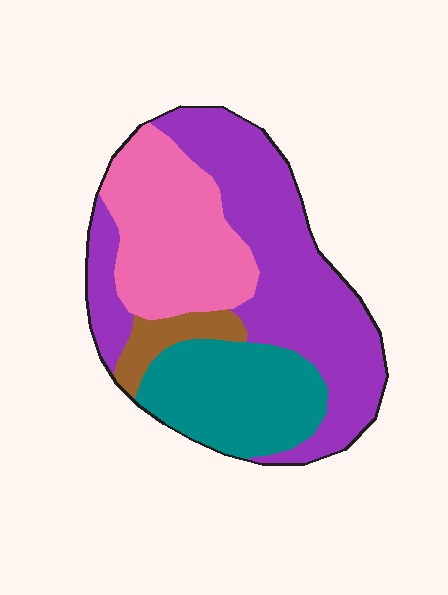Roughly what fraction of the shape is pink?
Pink takes up between a sixth and a third of the shape.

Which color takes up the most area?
Purple, at roughly 45%.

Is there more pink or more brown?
Pink.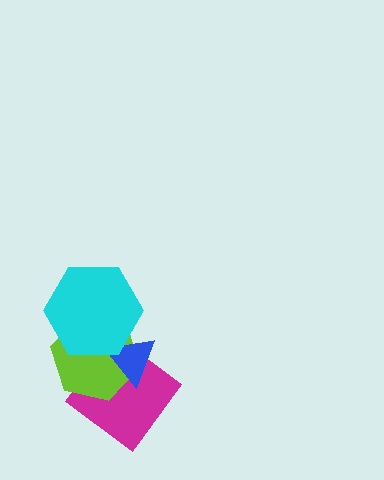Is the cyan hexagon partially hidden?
No, no other shape covers it.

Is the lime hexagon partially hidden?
Yes, it is partially covered by another shape.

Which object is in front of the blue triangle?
The cyan hexagon is in front of the blue triangle.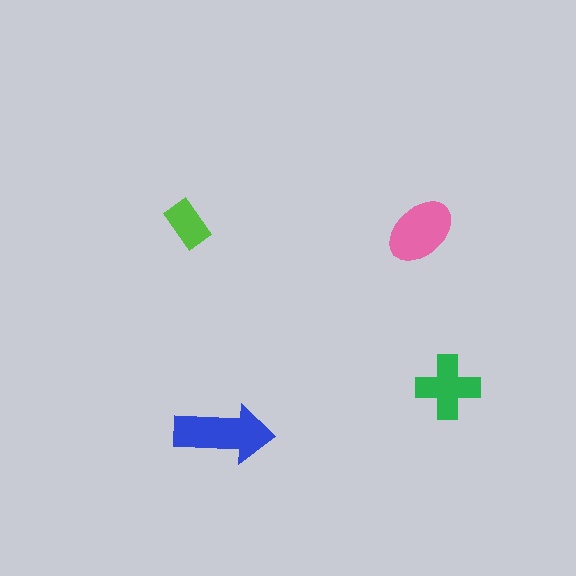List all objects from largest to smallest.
The blue arrow, the pink ellipse, the green cross, the lime rectangle.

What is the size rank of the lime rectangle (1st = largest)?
4th.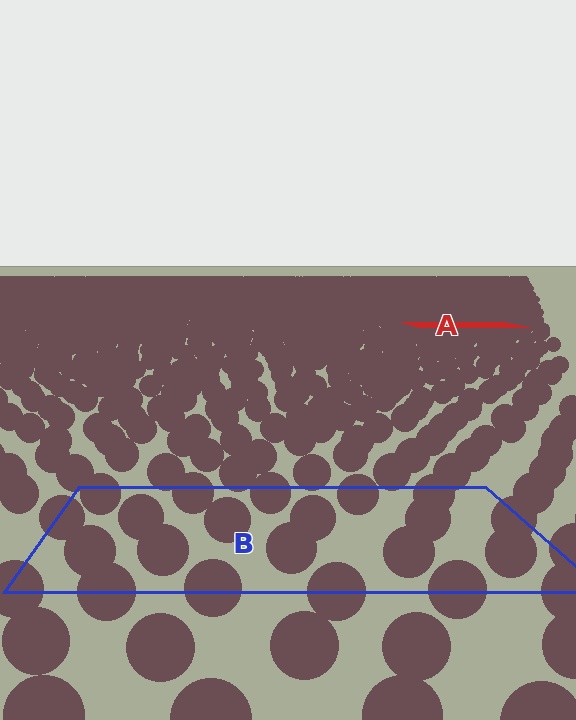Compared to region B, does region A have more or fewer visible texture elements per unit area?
Region A has more texture elements per unit area — they are packed more densely because it is farther away.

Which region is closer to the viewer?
Region B is closer. The texture elements there are larger and more spread out.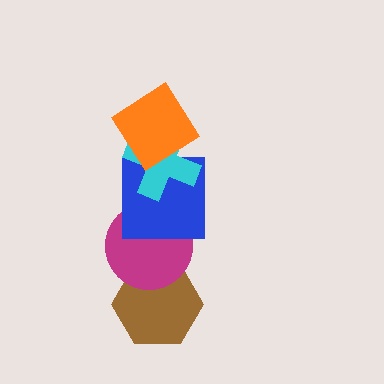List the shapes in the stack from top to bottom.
From top to bottom: the orange diamond, the cyan cross, the blue square, the magenta circle, the brown hexagon.